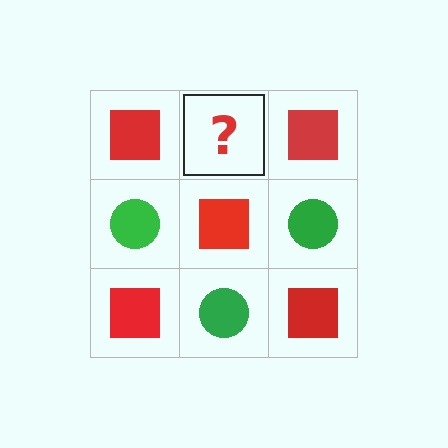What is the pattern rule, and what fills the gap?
The rule is that it alternates red square and green circle in a checkerboard pattern. The gap should be filled with a green circle.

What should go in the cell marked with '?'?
The missing cell should contain a green circle.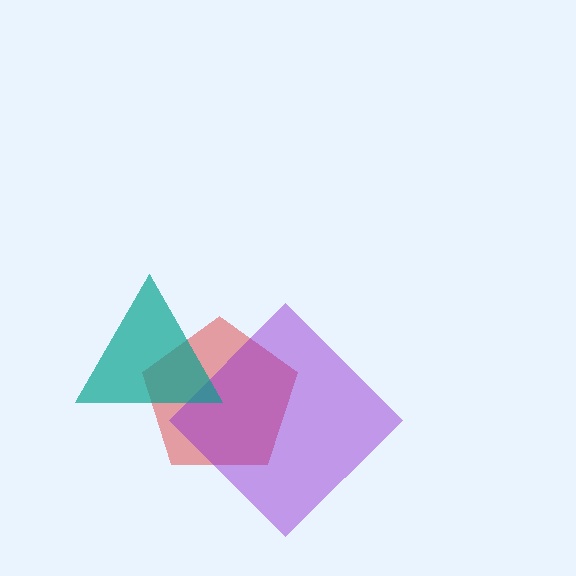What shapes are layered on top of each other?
The layered shapes are: a red pentagon, a purple diamond, a teal triangle.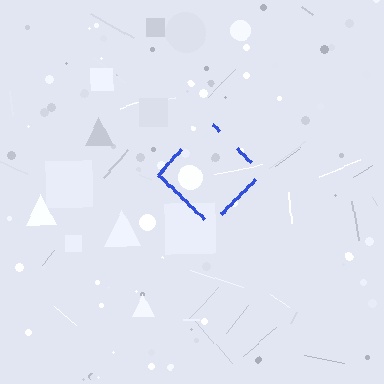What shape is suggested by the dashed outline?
The dashed outline suggests a diamond.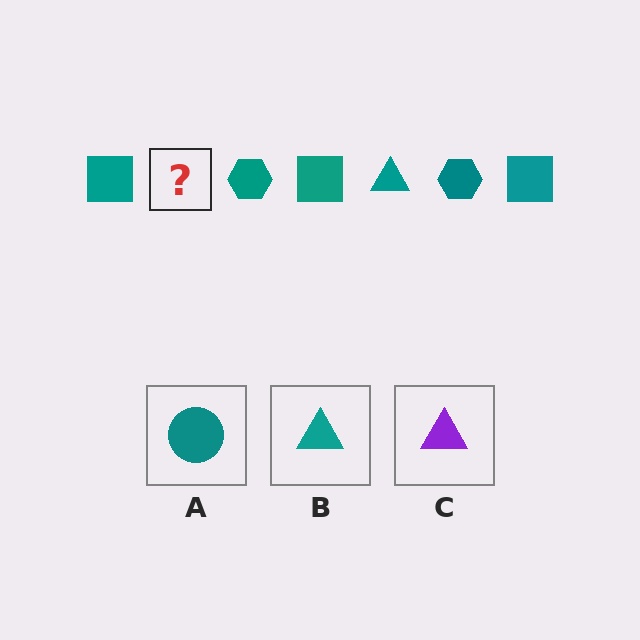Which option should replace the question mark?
Option B.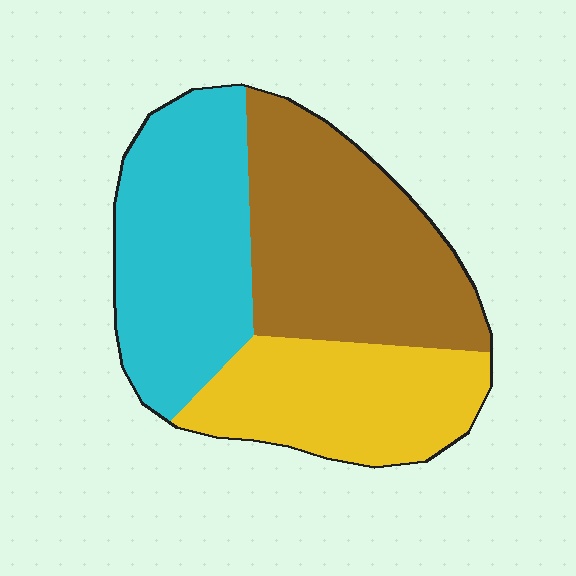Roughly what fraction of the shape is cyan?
Cyan takes up about one third (1/3) of the shape.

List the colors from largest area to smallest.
From largest to smallest: brown, cyan, yellow.